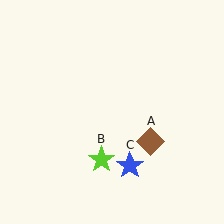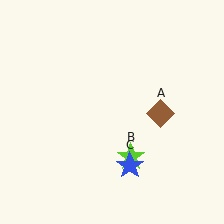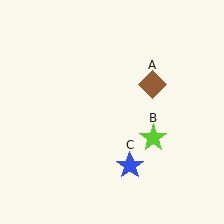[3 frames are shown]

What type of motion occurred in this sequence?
The brown diamond (object A), lime star (object B) rotated counterclockwise around the center of the scene.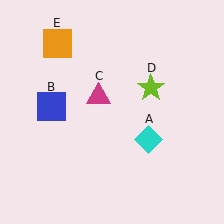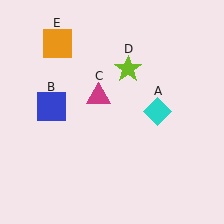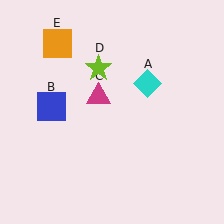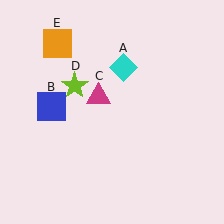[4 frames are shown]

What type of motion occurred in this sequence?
The cyan diamond (object A), lime star (object D) rotated counterclockwise around the center of the scene.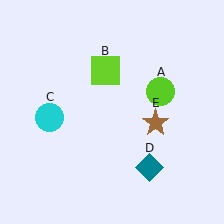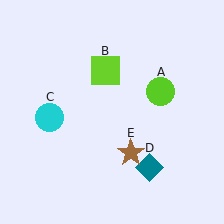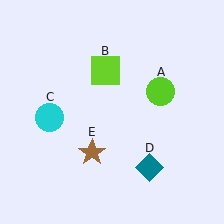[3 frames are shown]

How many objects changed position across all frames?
1 object changed position: brown star (object E).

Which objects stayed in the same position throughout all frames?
Lime circle (object A) and lime square (object B) and cyan circle (object C) and teal diamond (object D) remained stationary.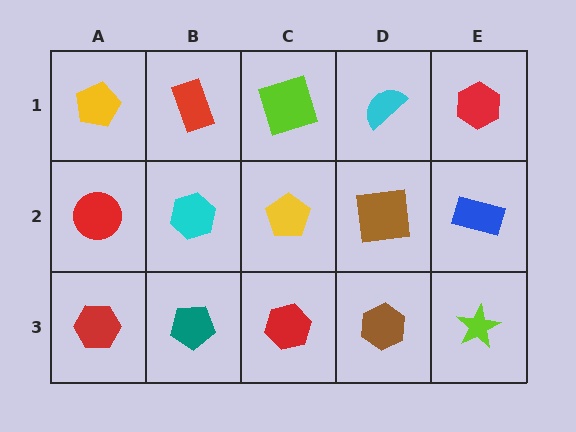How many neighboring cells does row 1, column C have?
3.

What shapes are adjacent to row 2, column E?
A red hexagon (row 1, column E), a lime star (row 3, column E), a brown square (row 2, column D).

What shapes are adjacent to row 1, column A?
A red circle (row 2, column A), a red rectangle (row 1, column B).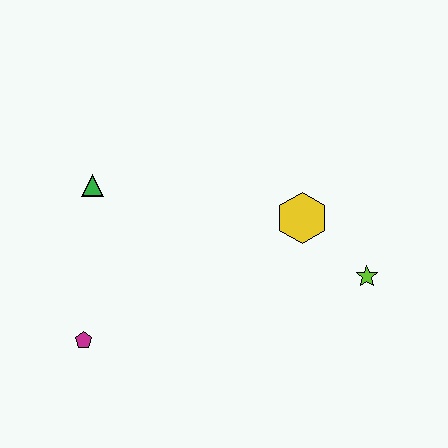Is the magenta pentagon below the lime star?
Yes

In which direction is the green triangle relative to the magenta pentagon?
The green triangle is above the magenta pentagon.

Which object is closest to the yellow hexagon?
The lime star is closest to the yellow hexagon.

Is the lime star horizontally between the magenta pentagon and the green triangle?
No